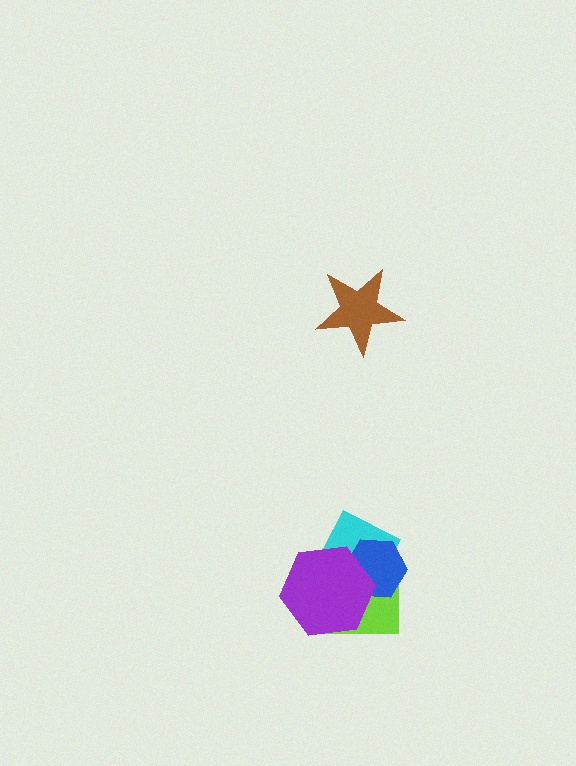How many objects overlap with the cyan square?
3 objects overlap with the cyan square.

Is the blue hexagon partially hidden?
Yes, it is partially covered by another shape.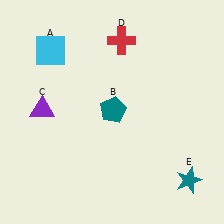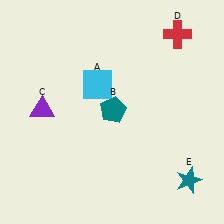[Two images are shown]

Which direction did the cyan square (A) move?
The cyan square (A) moved right.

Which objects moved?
The objects that moved are: the cyan square (A), the red cross (D).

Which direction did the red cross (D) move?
The red cross (D) moved right.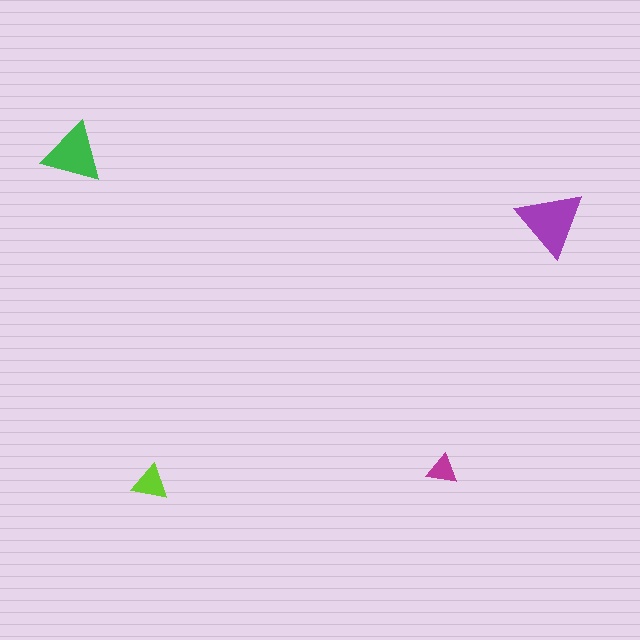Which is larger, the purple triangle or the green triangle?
The purple one.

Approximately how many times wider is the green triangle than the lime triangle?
About 1.5 times wider.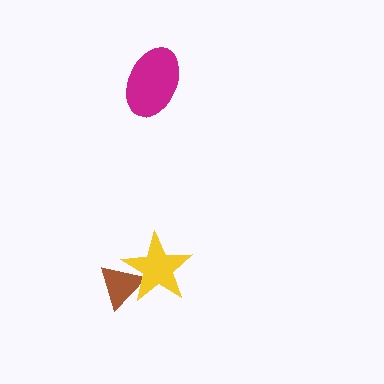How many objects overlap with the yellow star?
1 object overlaps with the yellow star.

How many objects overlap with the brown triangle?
1 object overlaps with the brown triangle.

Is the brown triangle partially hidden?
Yes, it is partially covered by another shape.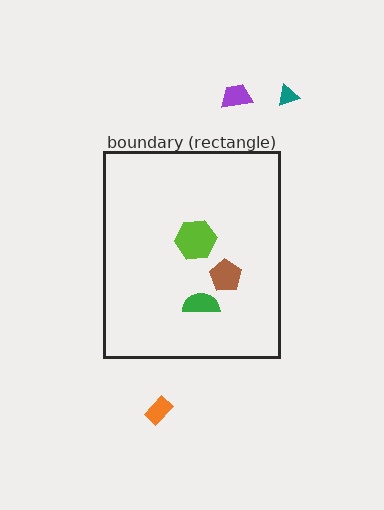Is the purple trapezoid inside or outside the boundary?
Outside.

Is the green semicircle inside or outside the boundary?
Inside.